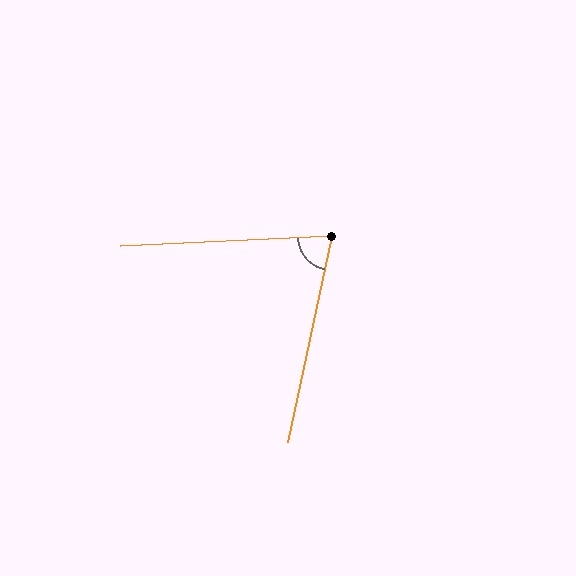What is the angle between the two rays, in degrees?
Approximately 75 degrees.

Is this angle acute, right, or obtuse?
It is acute.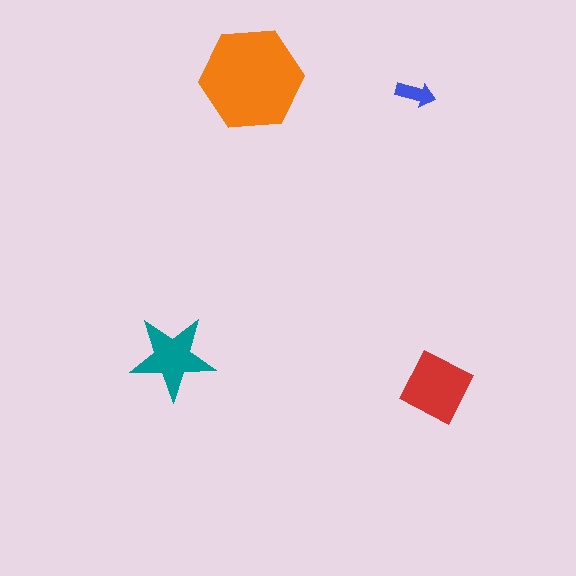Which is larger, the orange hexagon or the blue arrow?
The orange hexagon.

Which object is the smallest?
The blue arrow.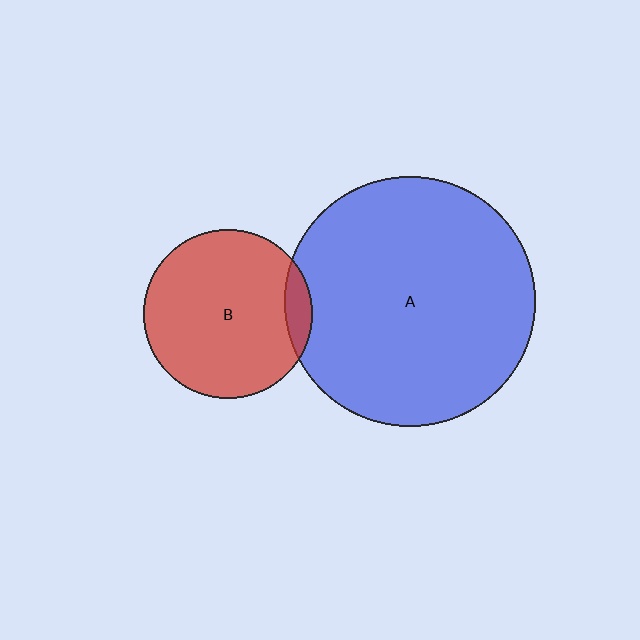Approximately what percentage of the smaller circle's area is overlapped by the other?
Approximately 10%.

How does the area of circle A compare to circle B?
Approximately 2.2 times.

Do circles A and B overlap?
Yes.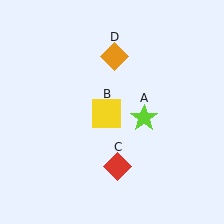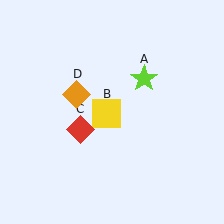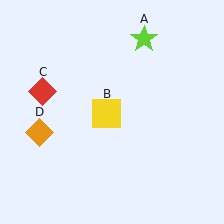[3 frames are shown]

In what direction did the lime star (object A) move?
The lime star (object A) moved up.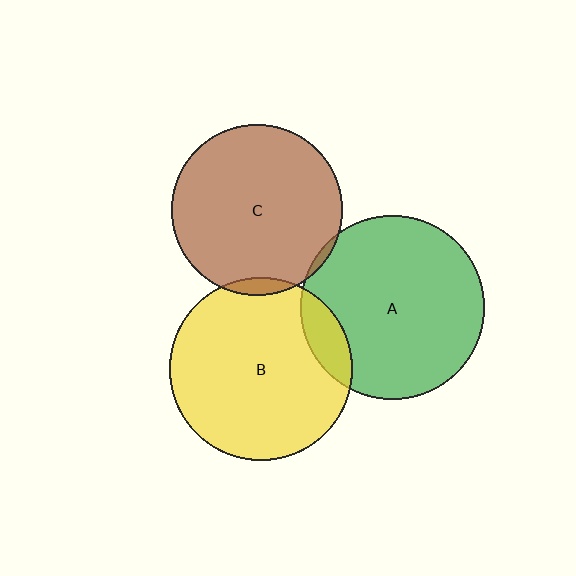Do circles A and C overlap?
Yes.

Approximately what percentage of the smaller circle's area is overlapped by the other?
Approximately 5%.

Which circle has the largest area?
Circle A (green).